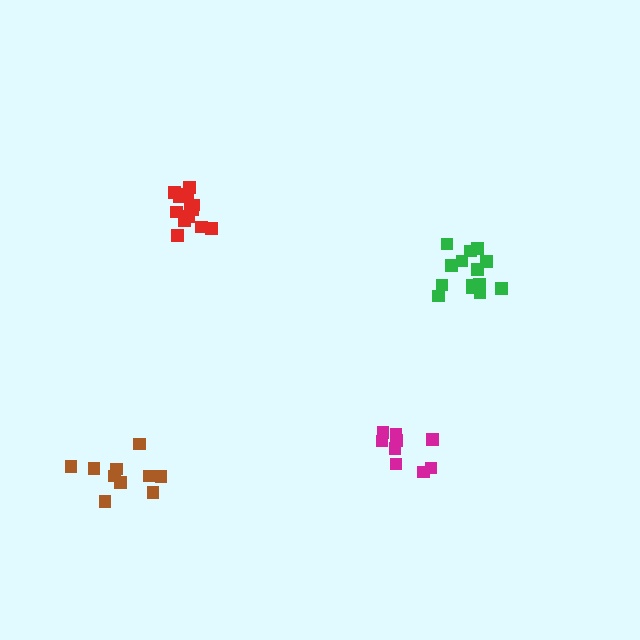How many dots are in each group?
Group 1: 14 dots, Group 2: 9 dots, Group 3: 13 dots, Group 4: 10 dots (46 total).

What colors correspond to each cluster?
The clusters are colored: green, magenta, red, brown.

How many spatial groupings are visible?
There are 4 spatial groupings.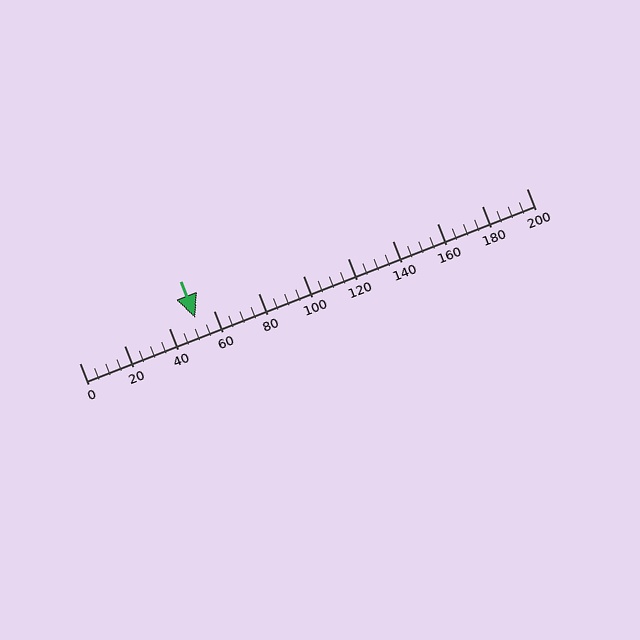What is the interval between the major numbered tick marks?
The major tick marks are spaced 20 units apart.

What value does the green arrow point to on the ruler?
The green arrow points to approximately 52.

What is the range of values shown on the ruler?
The ruler shows values from 0 to 200.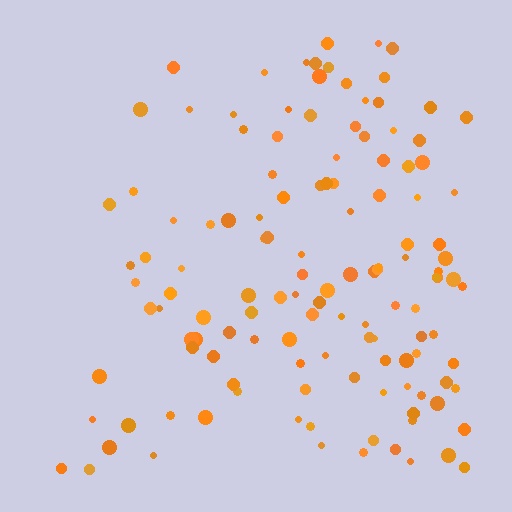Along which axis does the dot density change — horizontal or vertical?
Horizontal.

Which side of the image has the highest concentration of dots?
The right.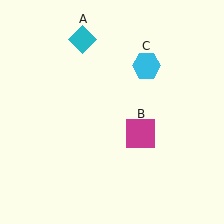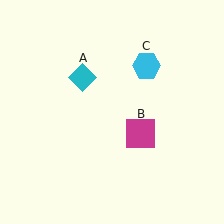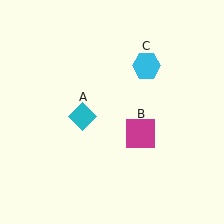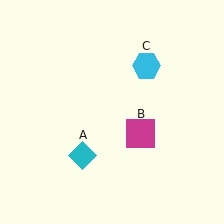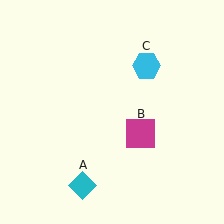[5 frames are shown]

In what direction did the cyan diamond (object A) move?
The cyan diamond (object A) moved down.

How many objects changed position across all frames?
1 object changed position: cyan diamond (object A).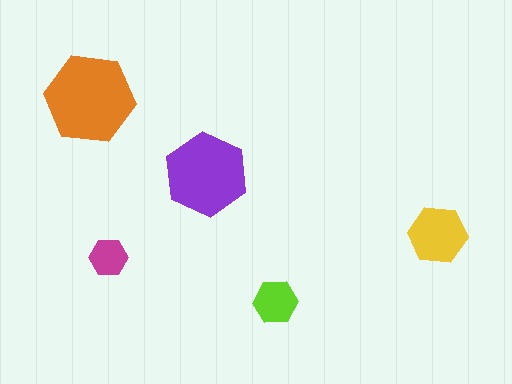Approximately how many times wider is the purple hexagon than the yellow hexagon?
About 1.5 times wider.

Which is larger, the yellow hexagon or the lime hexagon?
The yellow one.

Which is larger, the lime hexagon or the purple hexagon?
The purple one.